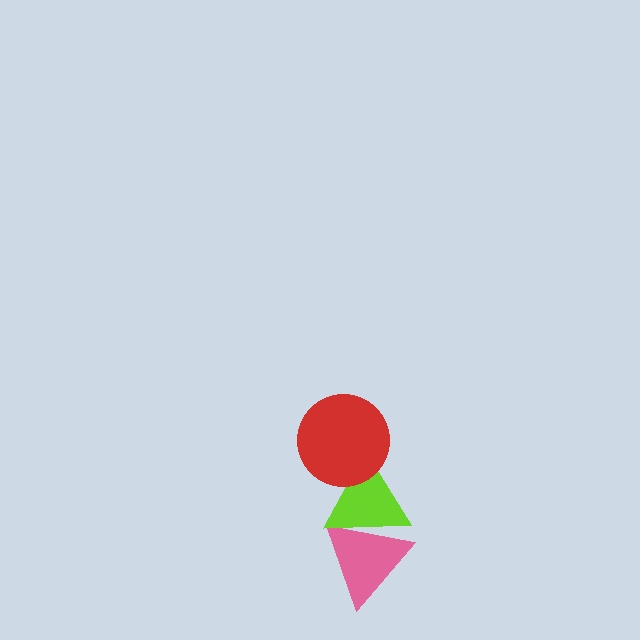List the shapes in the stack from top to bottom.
From top to bottom: the red circle, the lime triangle, the pink triangle.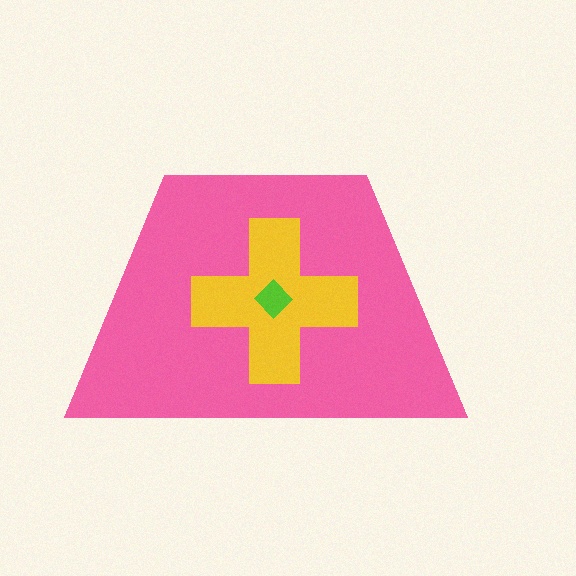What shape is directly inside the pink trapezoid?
The yellow cross.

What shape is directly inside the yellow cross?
The lime diamond.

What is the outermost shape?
The pink trapezoid.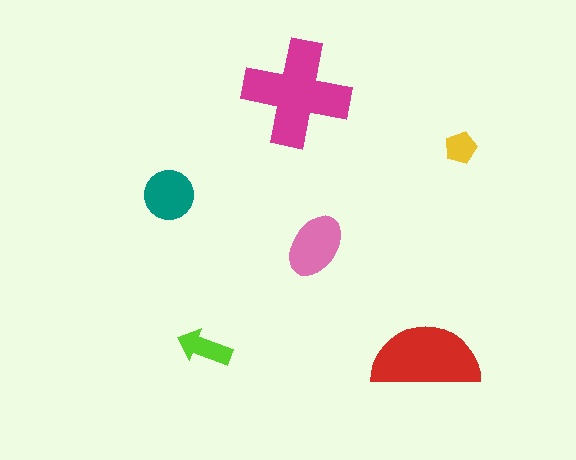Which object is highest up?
The magenta cross is topmost.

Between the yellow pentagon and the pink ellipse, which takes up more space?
The pink ellipse.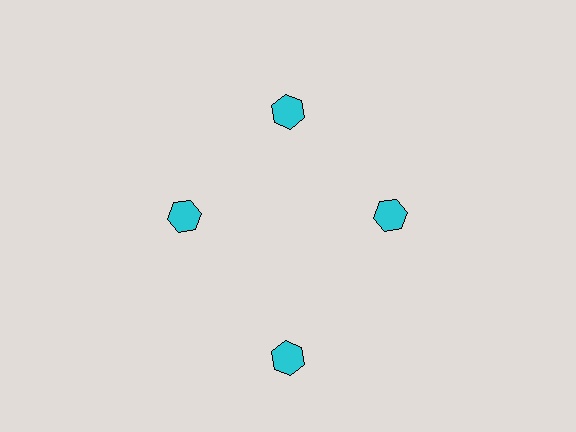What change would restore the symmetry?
The symmetry would be restored by moving it inward, back onto the ring so that all 4 hexagons sit at equal angles and equal distance from the center.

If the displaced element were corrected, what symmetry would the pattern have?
It would have 4-fold rotational symmetry — the pattern would map onto itself every 90 degrees.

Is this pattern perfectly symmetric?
No. The 4 cyan hexagons are arranged in a ring, but one element near the 6 o'clock position is pushed outward from the center, breaking the 4-fold rotational symmetry.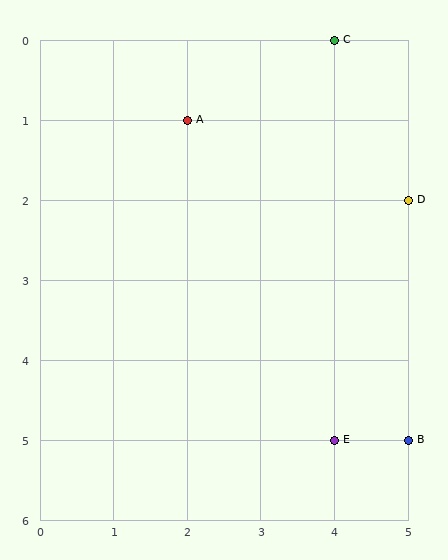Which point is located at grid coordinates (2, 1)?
Point A is at (2, 1).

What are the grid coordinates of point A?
Point A is at grid coordinates (2, 1).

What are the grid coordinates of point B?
Point B is at grid coordinates (5, 5).